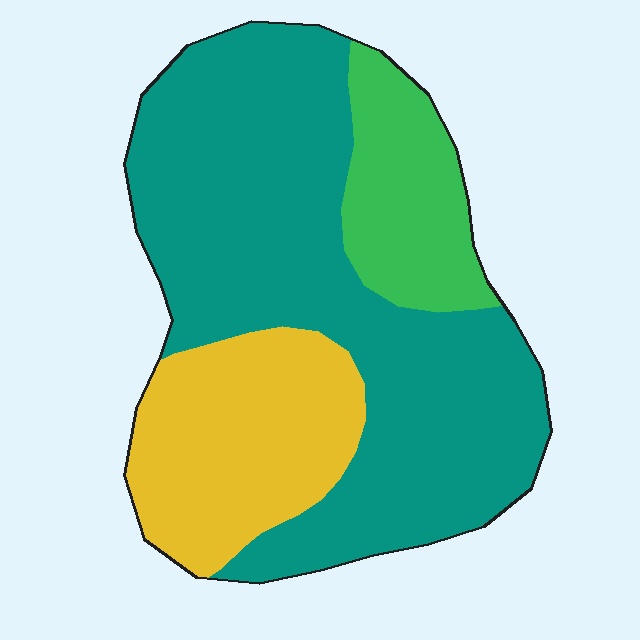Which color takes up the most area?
Teal, at roughly 60%.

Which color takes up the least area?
Green, at roughly 15%.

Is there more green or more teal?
Teal.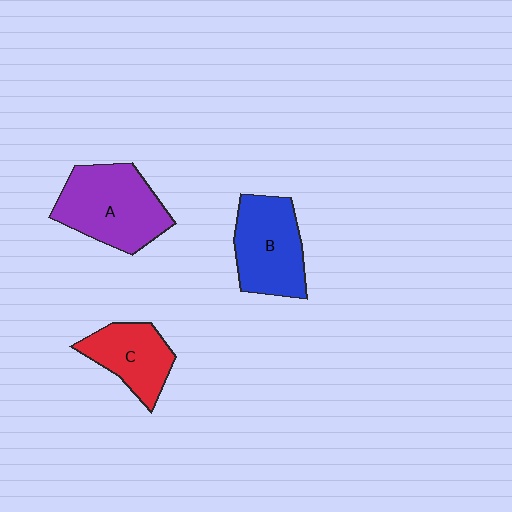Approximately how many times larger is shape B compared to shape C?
Approximately 1.3 times.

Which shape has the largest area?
Shape A (purple).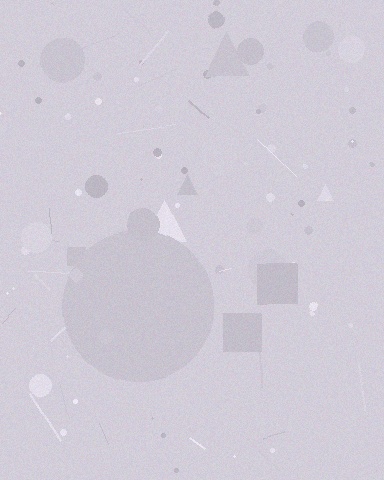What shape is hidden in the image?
A circle is hidden in the image.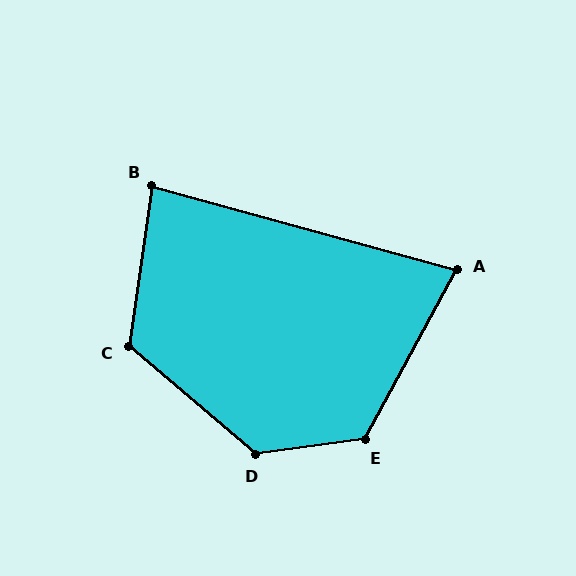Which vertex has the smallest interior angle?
A, at approximately 77 degrees.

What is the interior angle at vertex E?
Approximately 126 degrees (obtuse).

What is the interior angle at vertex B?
Approximately 83 degrees (acute).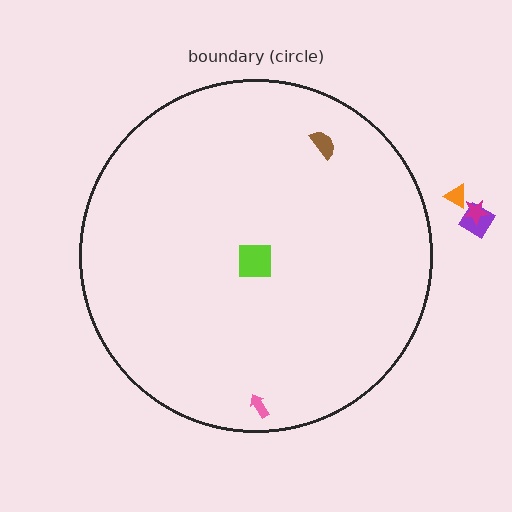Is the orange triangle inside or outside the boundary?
Outside.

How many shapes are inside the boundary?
3 inside, 3 outside.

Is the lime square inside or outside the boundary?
Inside.